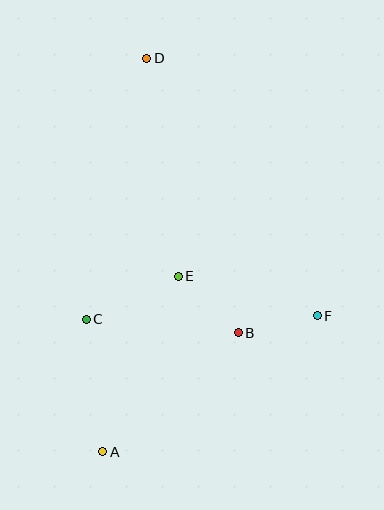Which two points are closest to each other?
Points B and F are closest to each other.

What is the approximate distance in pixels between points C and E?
The distance between C and E is approximately 102 pixels.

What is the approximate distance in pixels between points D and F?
The distance between D and F is approximately 309 pixels.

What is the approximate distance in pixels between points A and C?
The distance between A and C is approximately 133 pixels.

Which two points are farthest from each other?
Points A and D are farthest from each other.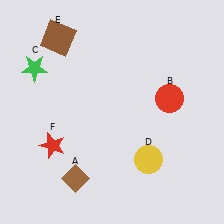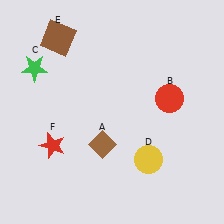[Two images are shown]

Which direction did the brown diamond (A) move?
The brown diamond (A) moved up.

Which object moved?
The brown diamond (A) moved up.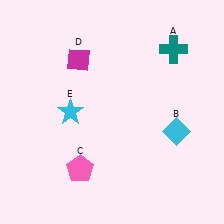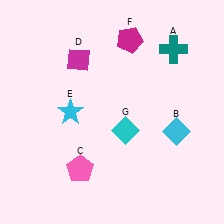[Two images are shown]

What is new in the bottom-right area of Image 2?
A cyan diamond (G) was added in the bottom-right area of Image 2.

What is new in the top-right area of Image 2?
A magenta pentagon (F) was added in the top-right area of Image 2.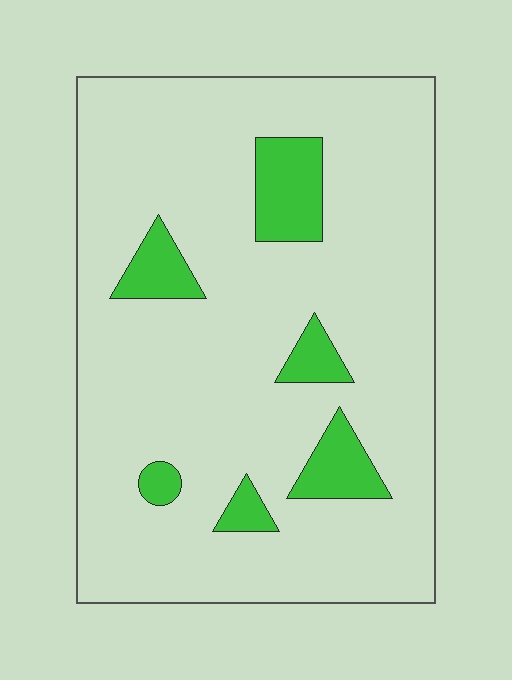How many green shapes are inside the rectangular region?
6.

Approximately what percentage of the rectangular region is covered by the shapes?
Approximately 10%.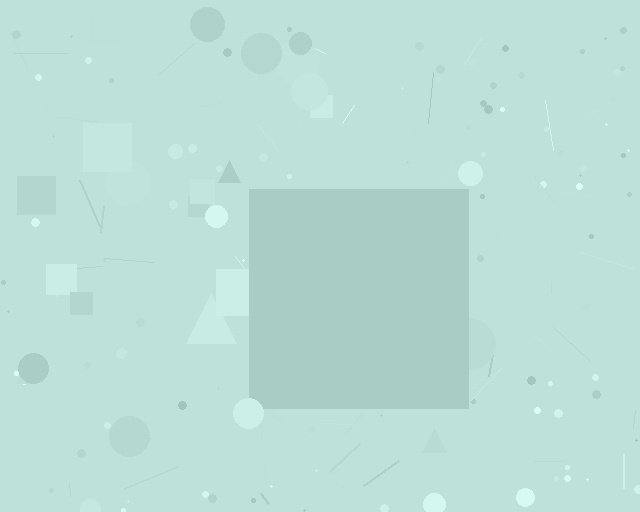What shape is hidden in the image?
A square is hidden in the image.